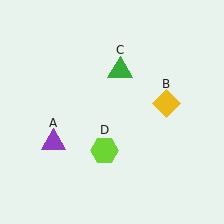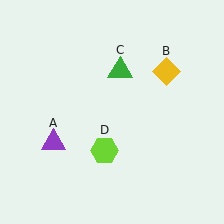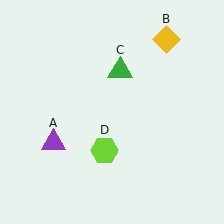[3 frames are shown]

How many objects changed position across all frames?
1 object changed position: yellow diamond (object B).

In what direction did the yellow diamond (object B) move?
The yellow diamond (object B) moved up.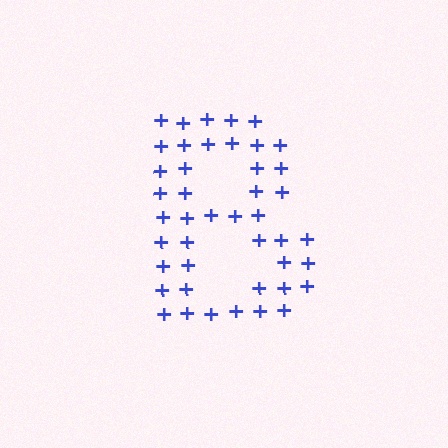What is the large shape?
The large shape is the letter B.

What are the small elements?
The small elements are plus signs.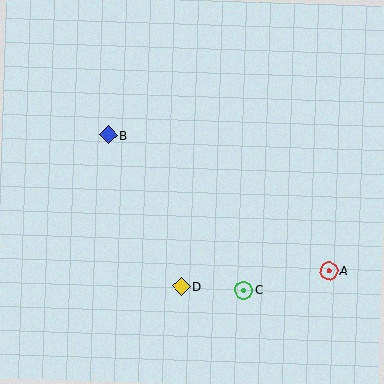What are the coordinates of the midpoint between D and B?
The midpoint between D and B is at (145, 211).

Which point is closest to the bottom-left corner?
Point D is closest to the bottom-left corner.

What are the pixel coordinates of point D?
Point D is at (181, 286).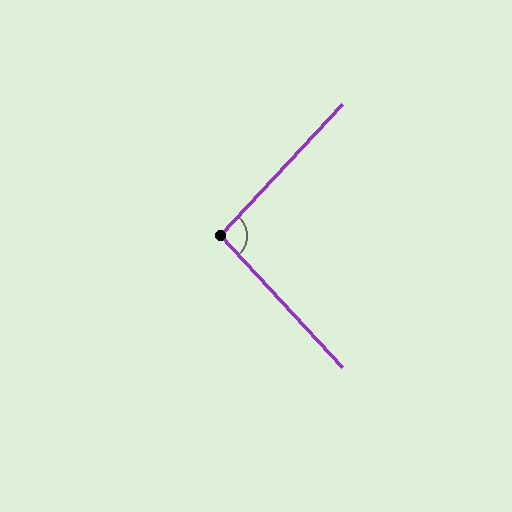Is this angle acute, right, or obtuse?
It is approximately a right angle.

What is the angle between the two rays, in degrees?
Approximately 94 degrees.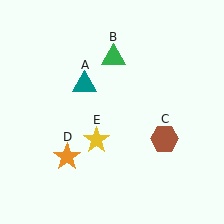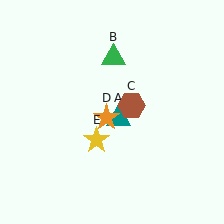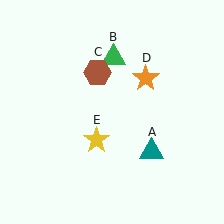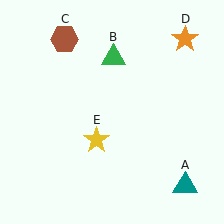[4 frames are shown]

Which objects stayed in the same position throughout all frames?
Green triangle (object B) and yellow star (object E) remained stationary.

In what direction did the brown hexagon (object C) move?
The brown hexagon (object C) moved up and to the left.